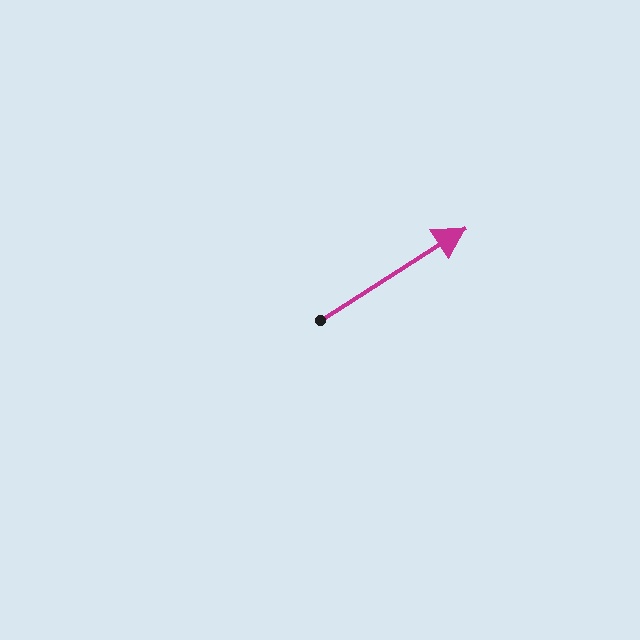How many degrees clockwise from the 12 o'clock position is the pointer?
Approximately 57 degrees.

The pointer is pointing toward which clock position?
Roughly 2 o'clock.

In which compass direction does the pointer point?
Northeast.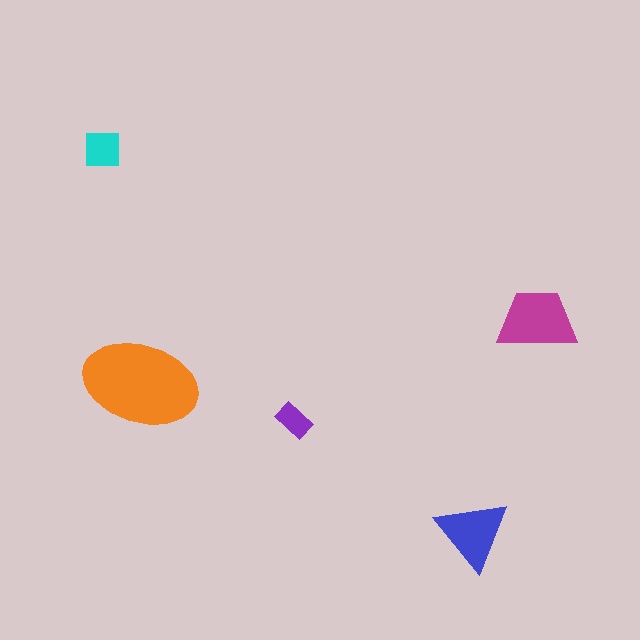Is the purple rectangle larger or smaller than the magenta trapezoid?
Smaller.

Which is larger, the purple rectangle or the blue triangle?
The blue triangle.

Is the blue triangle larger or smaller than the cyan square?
Larger.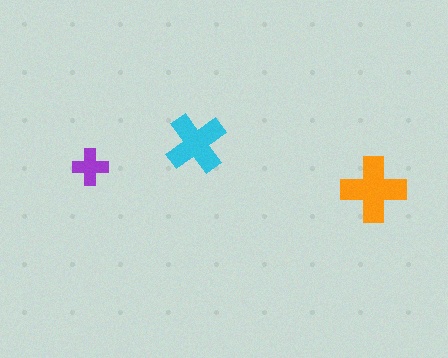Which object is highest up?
The cyan cross is topmost.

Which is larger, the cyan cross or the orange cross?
The orange one.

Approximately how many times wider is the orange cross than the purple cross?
About 2 times wider.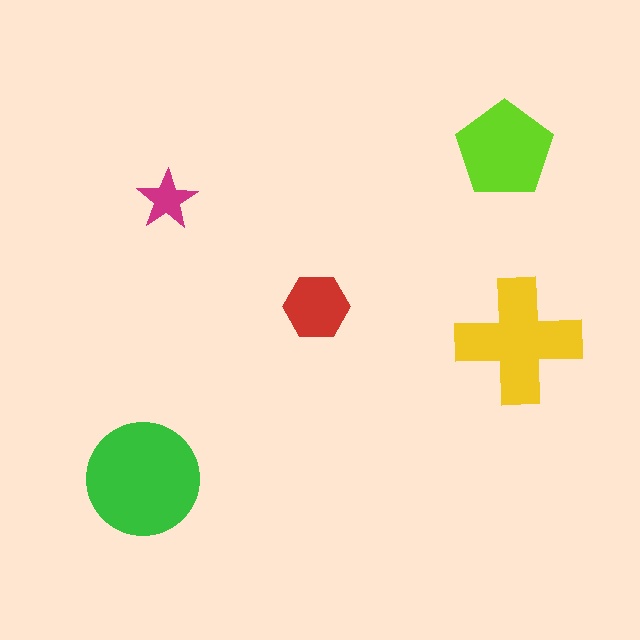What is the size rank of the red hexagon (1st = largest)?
4th.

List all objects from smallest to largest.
The magenta star, the red hexagon, the lime pentagon, the yellow cross, the green circle.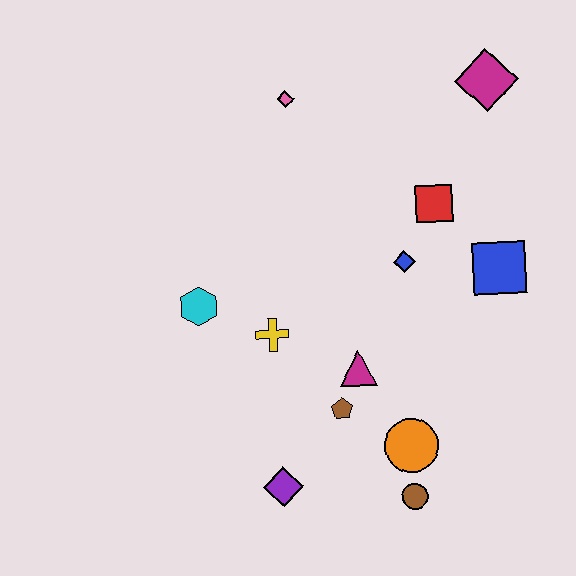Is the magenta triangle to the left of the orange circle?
Yes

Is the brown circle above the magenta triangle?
No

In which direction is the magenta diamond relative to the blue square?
The magenta diamond is above the blue square.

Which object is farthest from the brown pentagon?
The magenta diamond is farthest from the brown pentagon.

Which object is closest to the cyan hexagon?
The yellow cross is closest to the cyan hexagon.